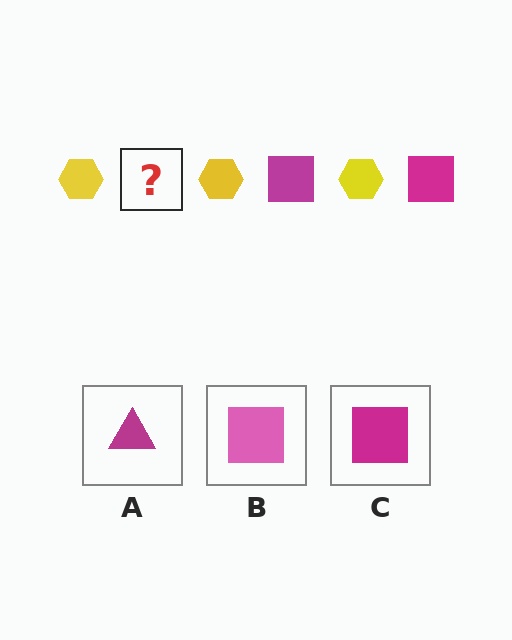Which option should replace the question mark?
Option C.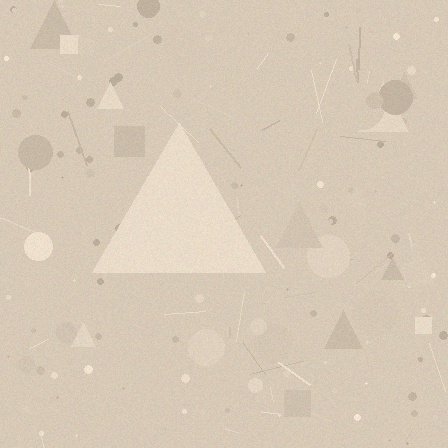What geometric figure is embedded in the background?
A triangle is embedded in the background.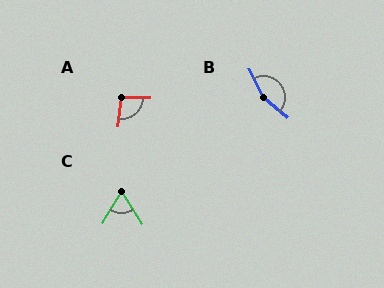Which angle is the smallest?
C, at approximately 64 degrees.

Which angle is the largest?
B, at approximately 157 degrees.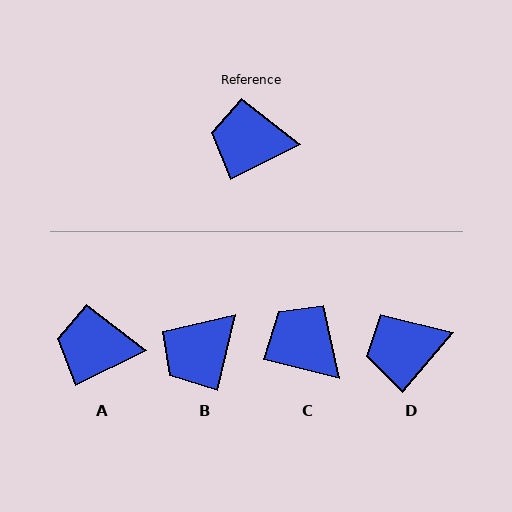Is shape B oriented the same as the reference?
No, it is off by about 51 degrees.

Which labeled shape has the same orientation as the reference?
A.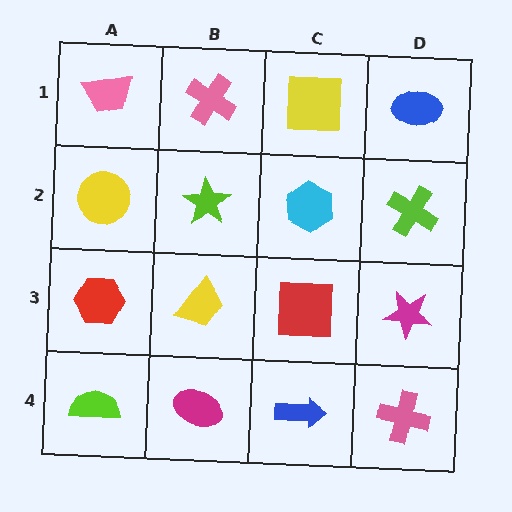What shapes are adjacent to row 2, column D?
A blue ellipse (row 1, column D), a magenta star (row 3, column D), a cyan hexagon (row 2, column C).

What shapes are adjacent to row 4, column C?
A red square (row 3, column C), a magenta ellipse (row 4, column B), a pink cross (row 4, column D).